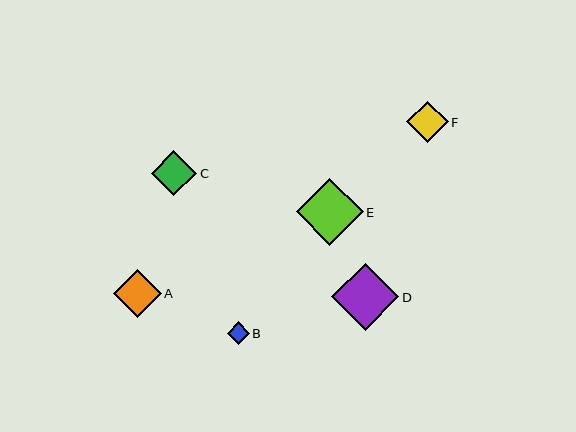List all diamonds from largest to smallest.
From largest to smallest: D, E, A, C, F, B.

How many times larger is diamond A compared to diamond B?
Diamond A is approximately 2.1 times the size of diamond B.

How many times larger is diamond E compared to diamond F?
Diamond E is approximately 1.6 times the size of diamond F.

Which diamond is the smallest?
Diamond B is the smallest with a size of approximately 22 pixels.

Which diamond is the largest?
Diamond D is the largest with a size of approximately 67 pixels.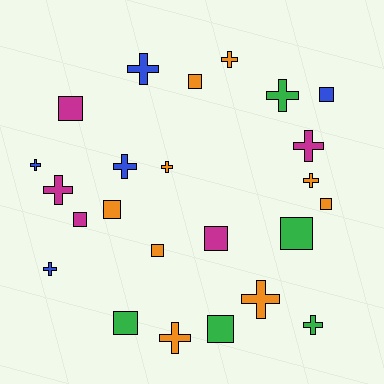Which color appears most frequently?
Orange, with 9 objects.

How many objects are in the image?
There are 24 objects.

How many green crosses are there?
There are 2 green crosses.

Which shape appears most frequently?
Cross, with 13 objects.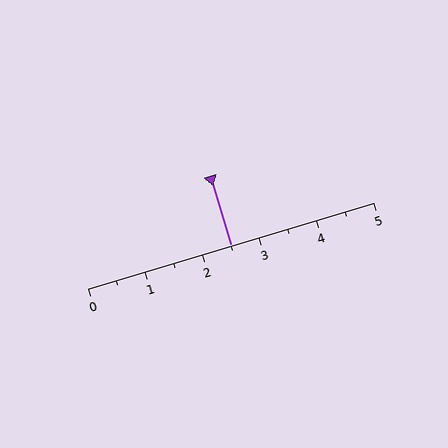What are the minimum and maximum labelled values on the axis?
The axis runs from 0 to 5.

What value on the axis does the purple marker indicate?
The marker indicates approximately 2.5.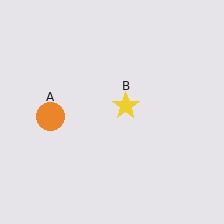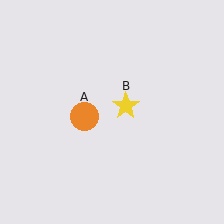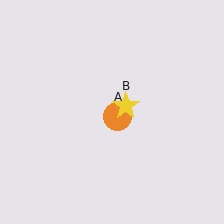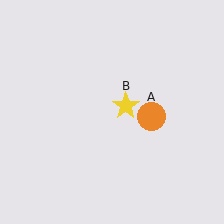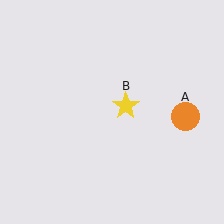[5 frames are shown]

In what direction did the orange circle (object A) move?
The orange circle (object A) moved right.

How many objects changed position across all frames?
1 object changed position: orange circle (object A).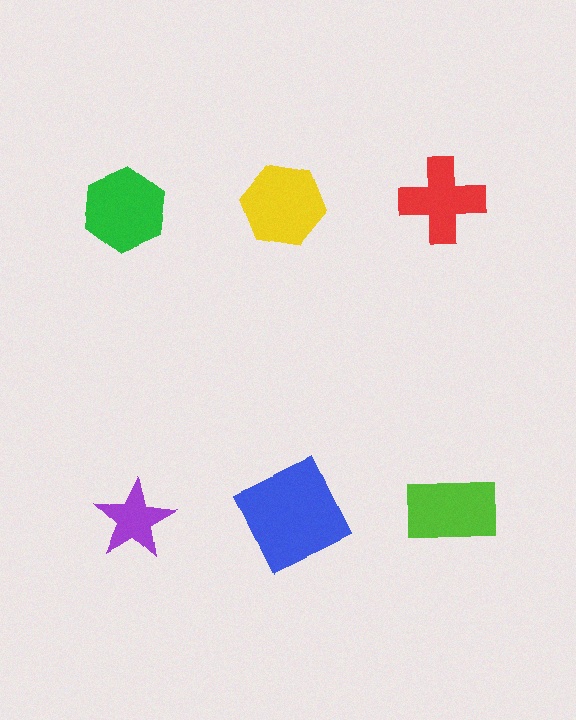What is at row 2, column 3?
A lime rectangle.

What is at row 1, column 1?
A green hexagon.